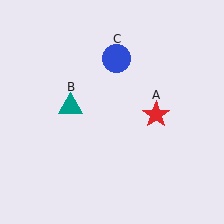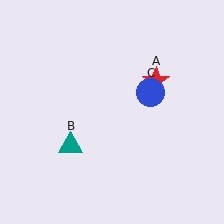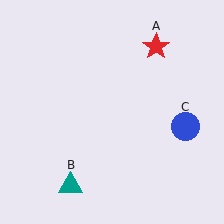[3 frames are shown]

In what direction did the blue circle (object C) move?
The blue circle (object C) moved down and to the right.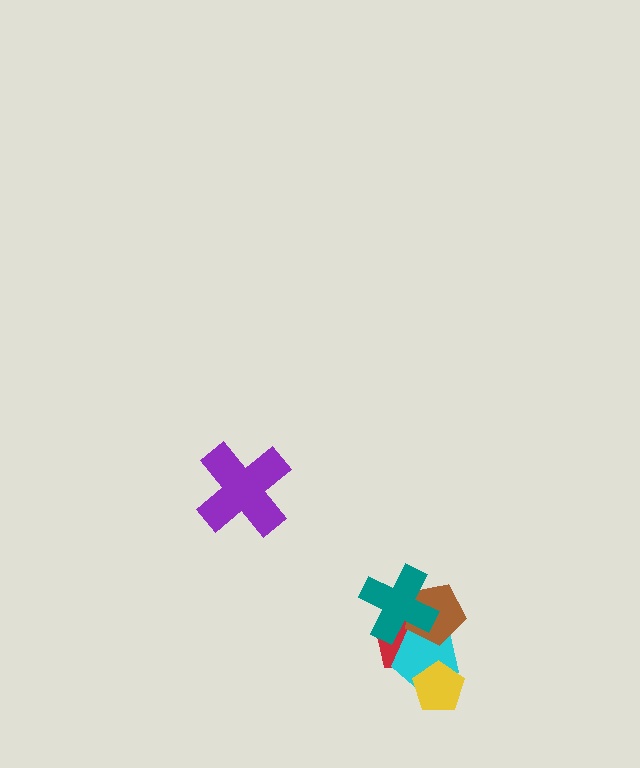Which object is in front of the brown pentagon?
The teal cross is in front of the brown pentagon.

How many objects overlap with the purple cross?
0 objects overlap with the purple cross.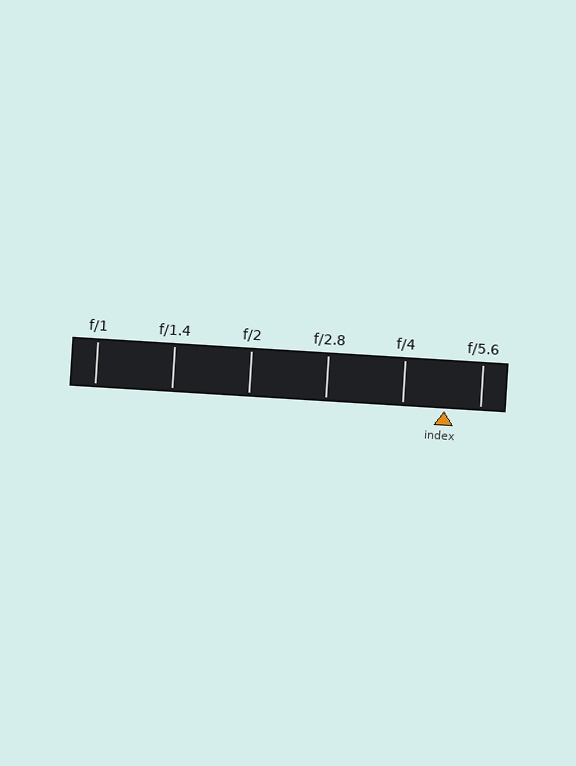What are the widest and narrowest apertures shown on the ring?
The widest aperture shown is f/1 and the narrowest is f/5.6.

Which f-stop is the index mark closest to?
The index mark is closest to f/5.6.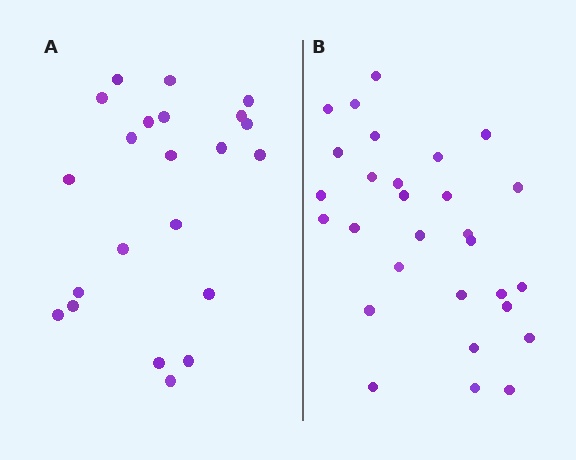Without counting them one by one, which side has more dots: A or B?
Region B (the right region) has more dots.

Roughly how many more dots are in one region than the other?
Region B has roughly 8 or so more dots than region A.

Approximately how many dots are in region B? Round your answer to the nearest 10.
About 30 dots. (The exact count is 29, which rounds to 30.)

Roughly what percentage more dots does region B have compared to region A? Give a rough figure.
About 30% more.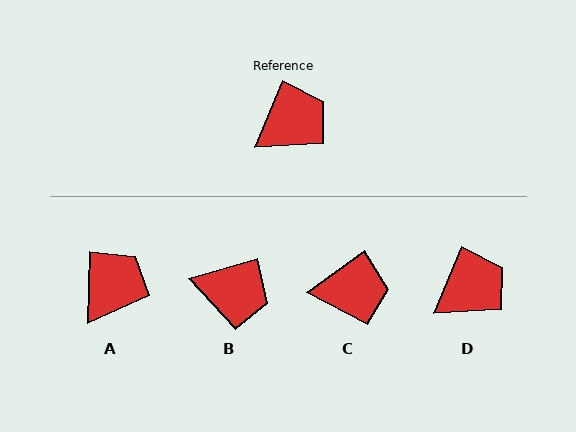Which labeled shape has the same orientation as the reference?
D.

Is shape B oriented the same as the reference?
No, it is off by about 51 degrees.